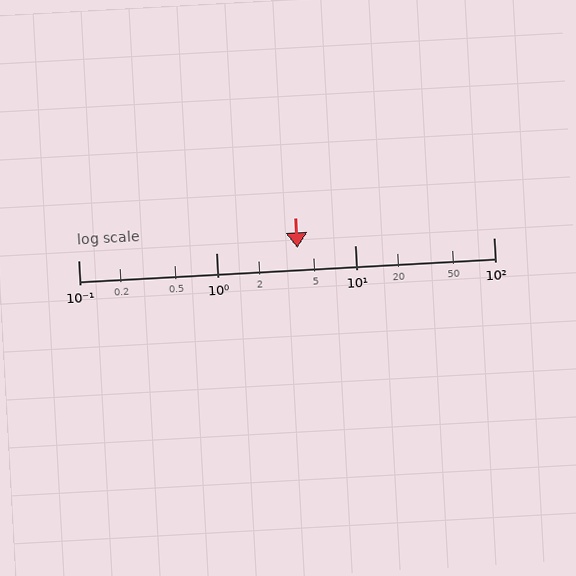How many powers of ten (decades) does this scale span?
The scale spans 3 decades, from 0.1 to 100.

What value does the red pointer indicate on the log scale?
The pointer indicates approximately 3.8.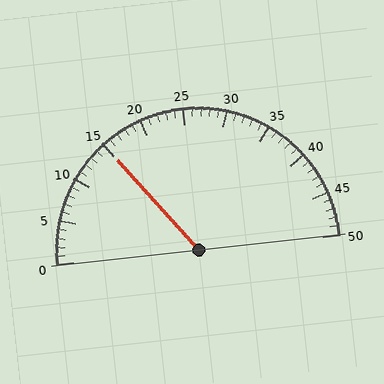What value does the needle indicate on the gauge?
The needle indicates approximately 15.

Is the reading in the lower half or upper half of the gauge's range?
The reading is in the lower half of the range (0 to 50).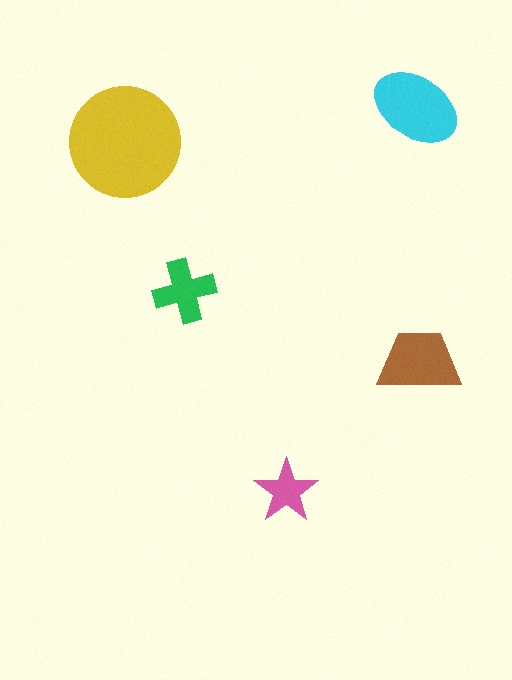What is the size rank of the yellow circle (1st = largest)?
1st.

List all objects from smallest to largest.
The pink star, the green cross, the brown trapezoid, the cyan ellipse, the yellow circle.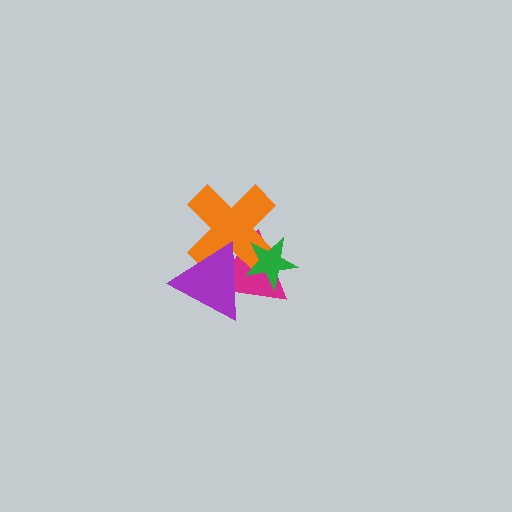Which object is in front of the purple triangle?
The green star is in front of the purple triangle.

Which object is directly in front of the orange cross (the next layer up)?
The purple triangle is directly in front of the orange cross.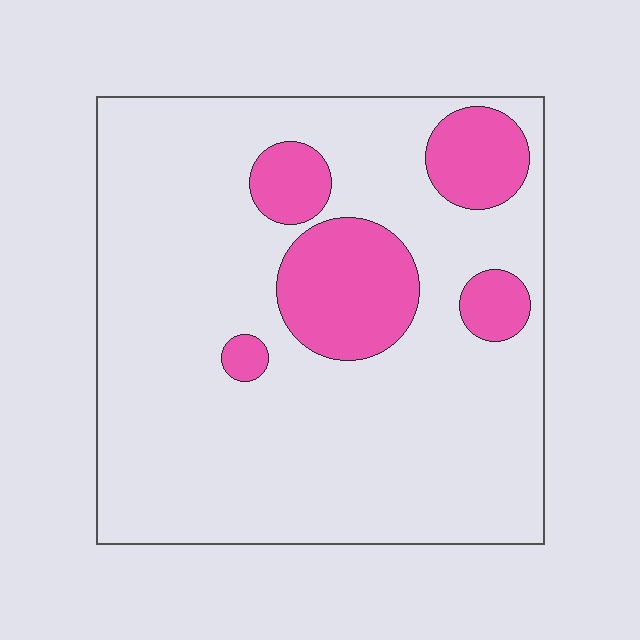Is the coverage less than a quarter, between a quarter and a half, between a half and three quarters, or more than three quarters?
Less than a quarter.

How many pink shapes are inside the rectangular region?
5.